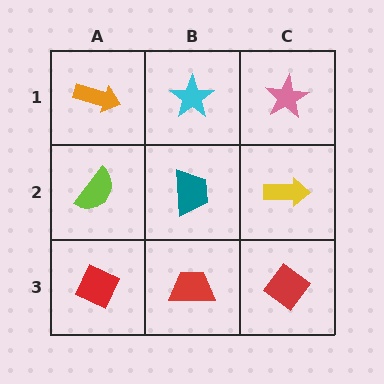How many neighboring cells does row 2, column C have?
3.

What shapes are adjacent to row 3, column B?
A teal trapezoid (row 2, column B), a red diamond (row 3, column A), a red diamond (row 3, column C).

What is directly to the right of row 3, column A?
A red trapezoid.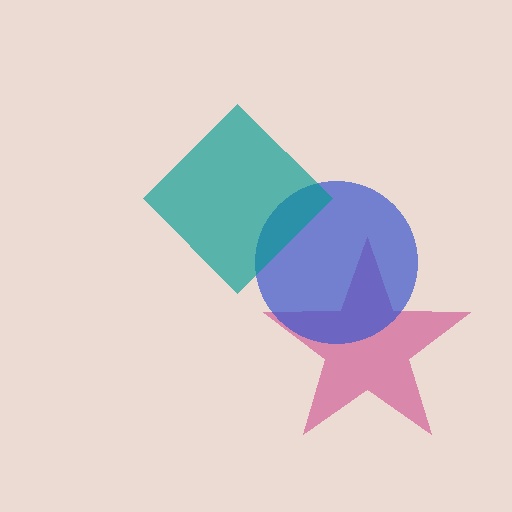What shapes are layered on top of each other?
The layered shapes are: a magenta star, a blue circle, a teal diamond.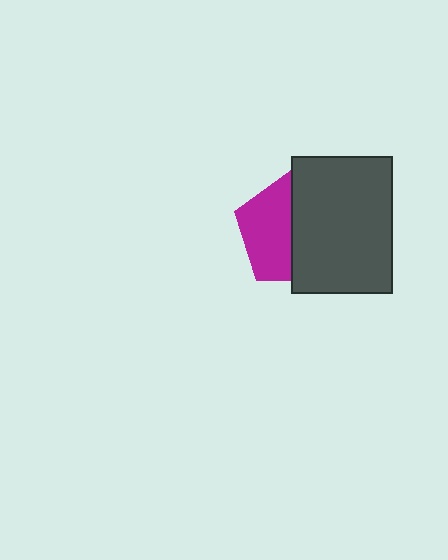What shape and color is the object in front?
The object in front is a dark gray rectangle.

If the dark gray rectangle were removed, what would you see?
You would see the complete magenta pentagon.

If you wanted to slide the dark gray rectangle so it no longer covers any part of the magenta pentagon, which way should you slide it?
Slide it right — that is the most direct way to separate the two shapes.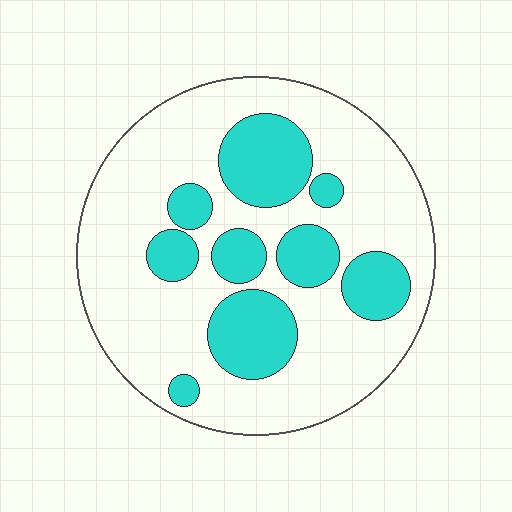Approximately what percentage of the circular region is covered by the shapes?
Approximately 30%.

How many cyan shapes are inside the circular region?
9.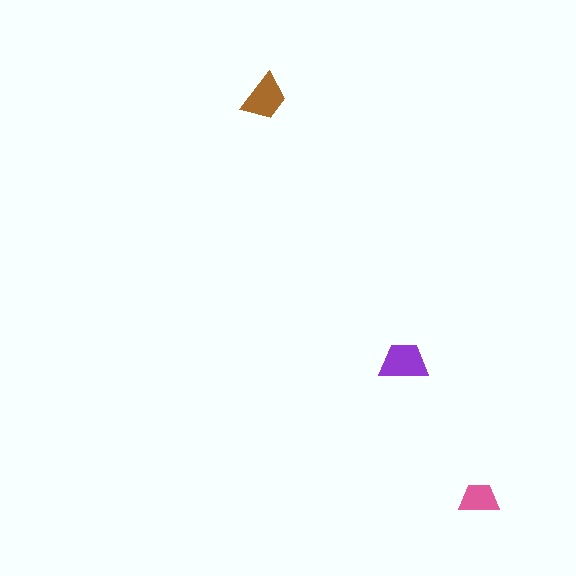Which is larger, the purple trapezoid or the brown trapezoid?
The purple one.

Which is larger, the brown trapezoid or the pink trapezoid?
The brown one.